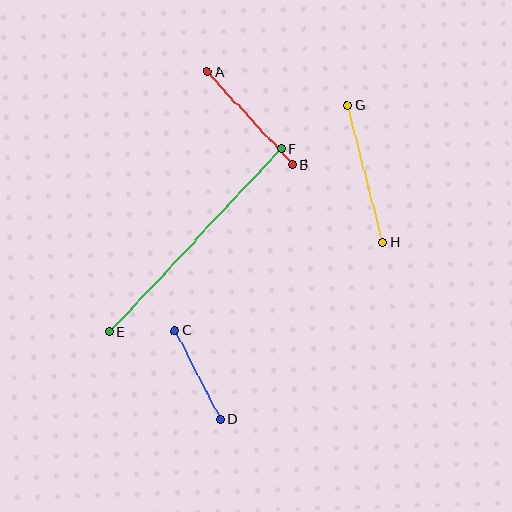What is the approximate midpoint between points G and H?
The midpoint is at approximately (365, 174) pixels.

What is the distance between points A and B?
The distance is approximately 126 pixels.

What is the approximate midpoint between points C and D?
The midpoint is at approximately (198, 375) pixels.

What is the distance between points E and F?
The distance is approximately 251 pixels.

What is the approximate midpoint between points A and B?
The midpoint is at approximately (250, 118) pixels.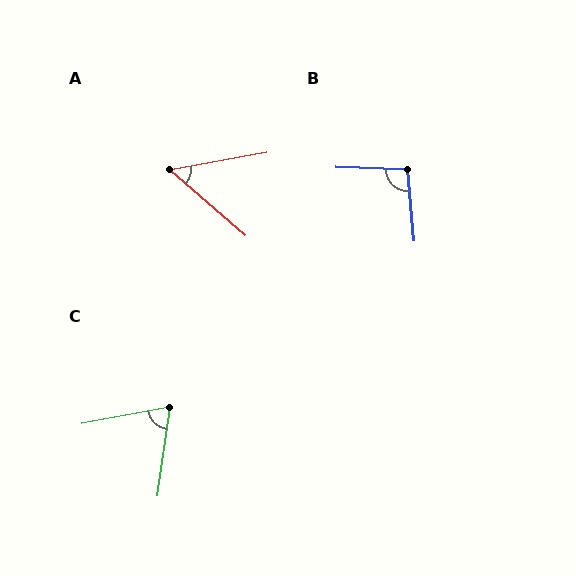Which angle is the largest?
B, at approximately 97 degrees.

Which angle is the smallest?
A, at approximately 51 degrees.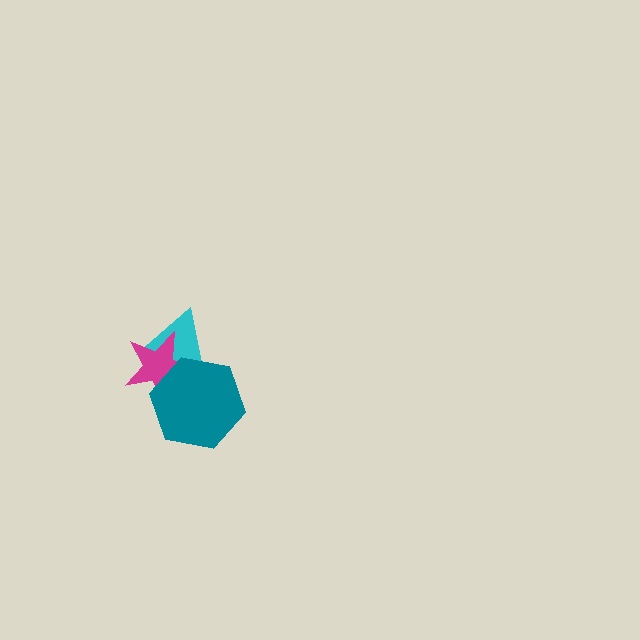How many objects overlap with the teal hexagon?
2 objects overlap with the teal hexagon.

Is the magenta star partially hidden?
Yes, it is partially covered by another shape.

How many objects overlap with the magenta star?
2 objects overlap with the magenta star.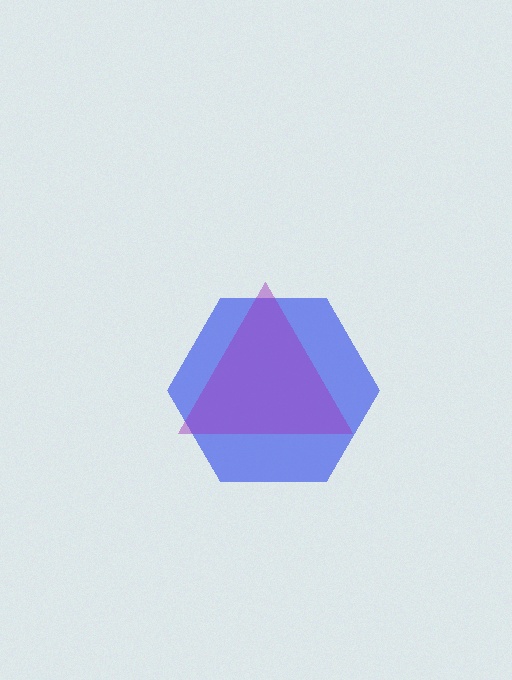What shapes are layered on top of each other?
The layered shapes are: a blue hexagon, a purple triangle.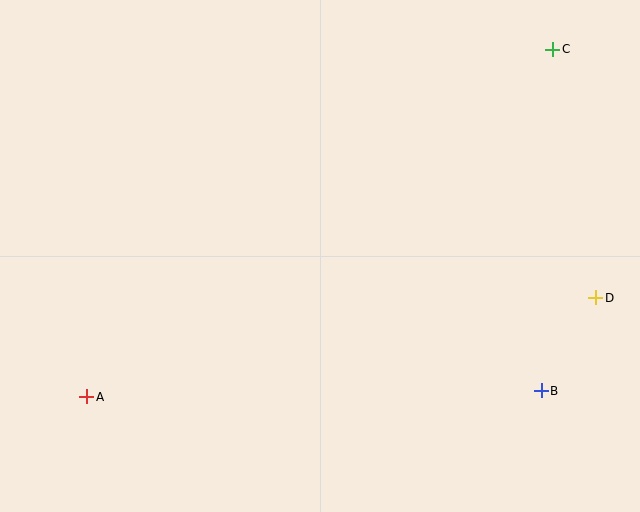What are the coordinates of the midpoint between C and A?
The midpoint between C and A is at (320, 223).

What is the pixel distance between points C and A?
The distance between C and A is 582 pixels.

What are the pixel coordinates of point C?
Point C is at (553, 49).